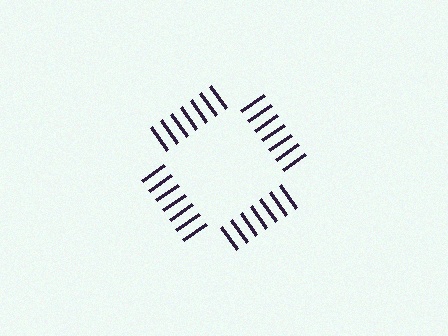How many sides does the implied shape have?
4 sides — the line-ends trace a square.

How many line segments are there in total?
28 — 7 along each of the 4 edges.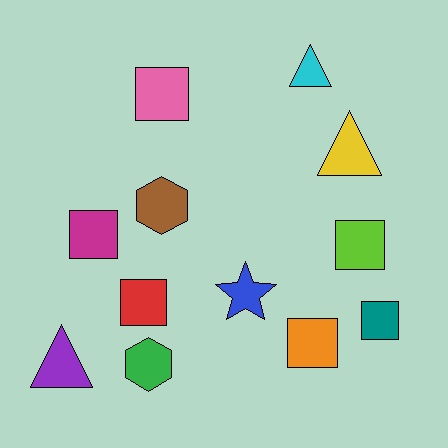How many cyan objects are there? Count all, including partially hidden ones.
There is 1 cyan object.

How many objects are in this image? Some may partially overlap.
There are 12 objects.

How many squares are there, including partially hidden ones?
There are 6 squares.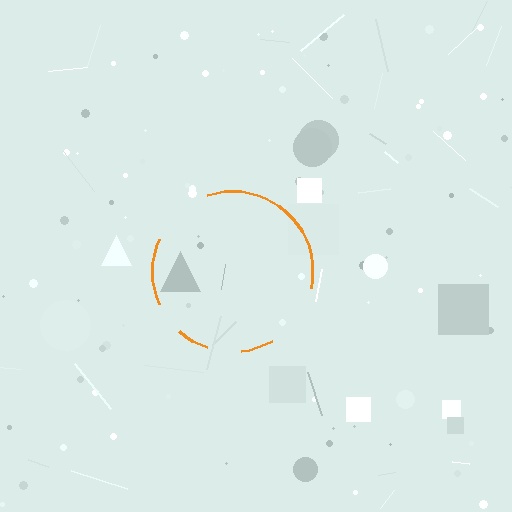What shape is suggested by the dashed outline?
The dashed outline suggests a circle.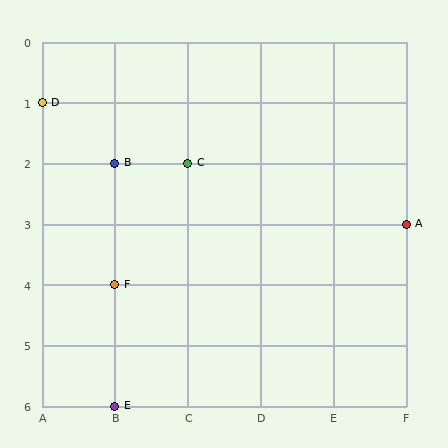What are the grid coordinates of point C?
Point C is at grid coordinates (C, 2).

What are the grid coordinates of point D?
Point D is at grid coordinates (A, 1).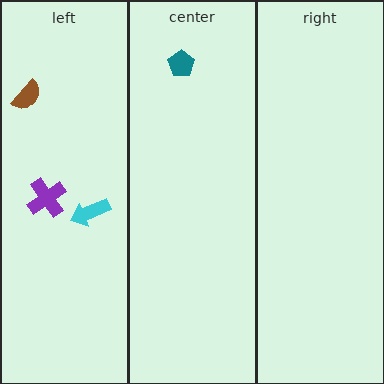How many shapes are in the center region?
1.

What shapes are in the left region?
The cyan arrow, the purple cross, the brown semicircle.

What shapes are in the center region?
The teal pentagon.